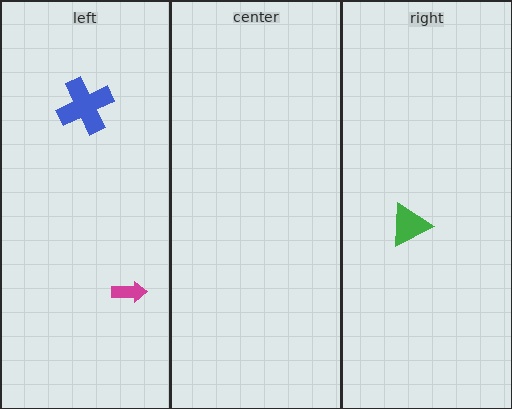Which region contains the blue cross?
The left region.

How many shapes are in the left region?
2.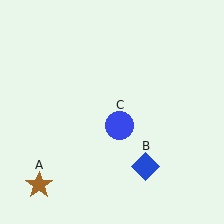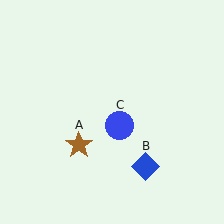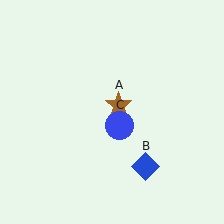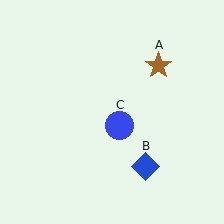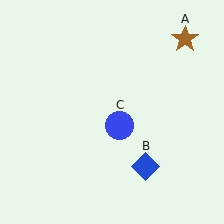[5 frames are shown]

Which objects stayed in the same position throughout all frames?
Blue diamond (object B) and blue circle (object C) remained stationary.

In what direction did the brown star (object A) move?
The brown star (object A) moved up and to the right.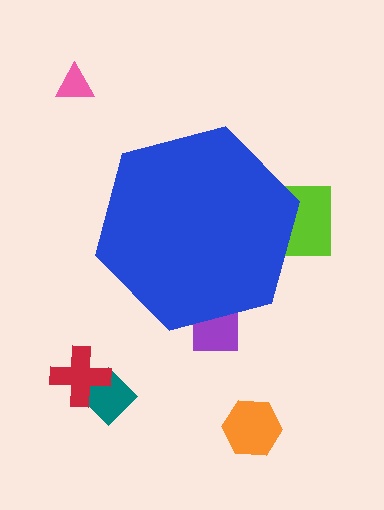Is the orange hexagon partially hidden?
No, the orange hexagon is fully visible.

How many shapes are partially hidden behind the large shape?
2 shapes are partially hidden.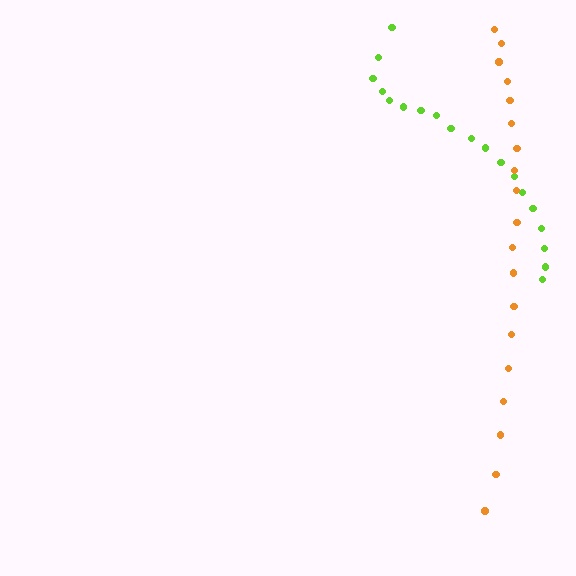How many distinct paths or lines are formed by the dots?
There are 2 distinct paths.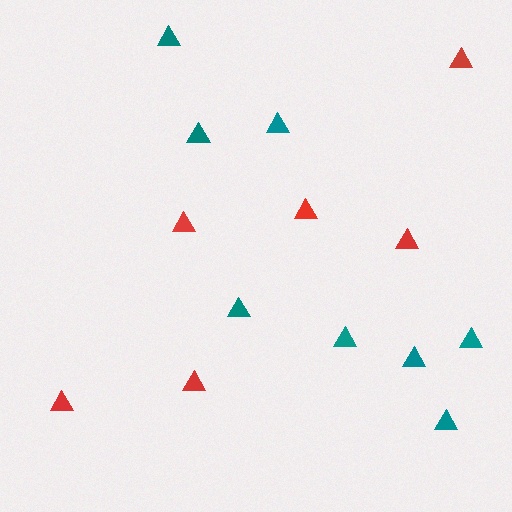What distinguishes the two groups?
There are 2 groups: one group of teal triangles (8) and one group of red triangles (6).